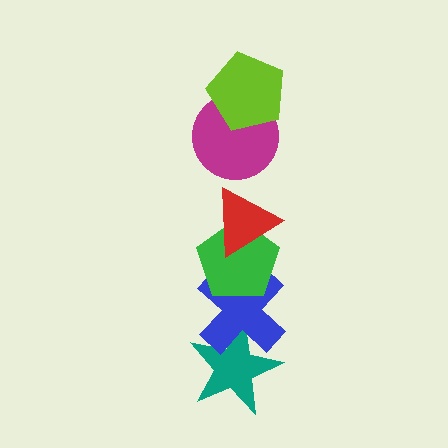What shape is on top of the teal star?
The blue cross is on top of the teal star.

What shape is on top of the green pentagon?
The red triangle is on top of the green pentagon.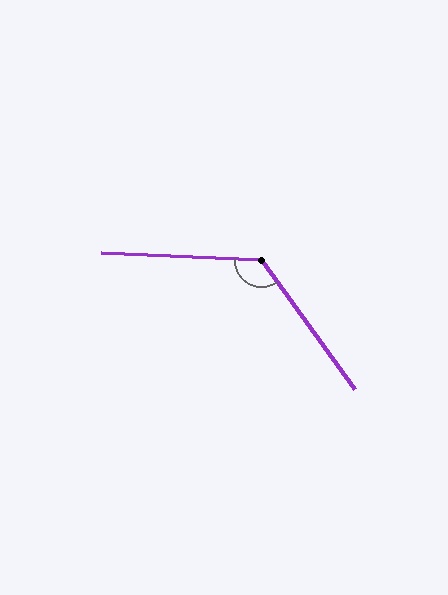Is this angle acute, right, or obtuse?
It is obtuse.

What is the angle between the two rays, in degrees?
Approximately 128 degrees.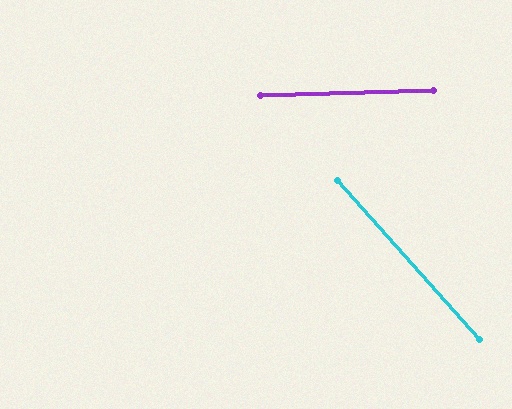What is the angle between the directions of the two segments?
Approximately 50 degrees.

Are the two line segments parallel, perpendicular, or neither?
Neither parallel nor perpendicular — they differ by about 50°.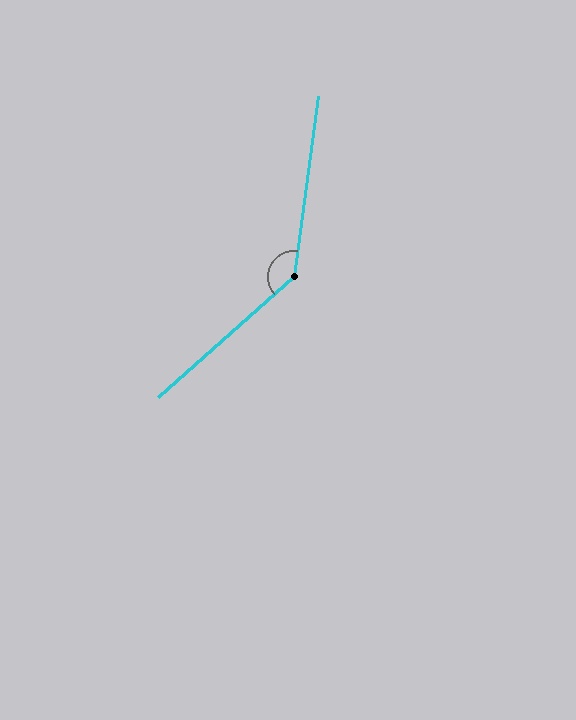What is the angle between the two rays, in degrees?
Approximately 139 degrees.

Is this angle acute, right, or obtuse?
It is obtuse.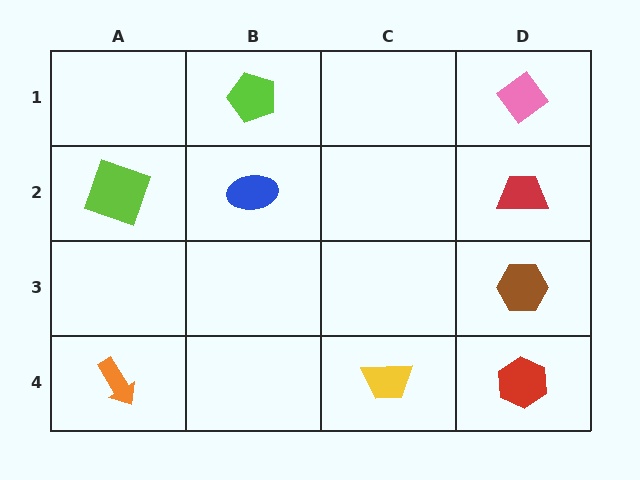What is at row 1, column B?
A lime pentagon.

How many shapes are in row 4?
3 shapes.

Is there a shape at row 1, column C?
No, that cell is empty.